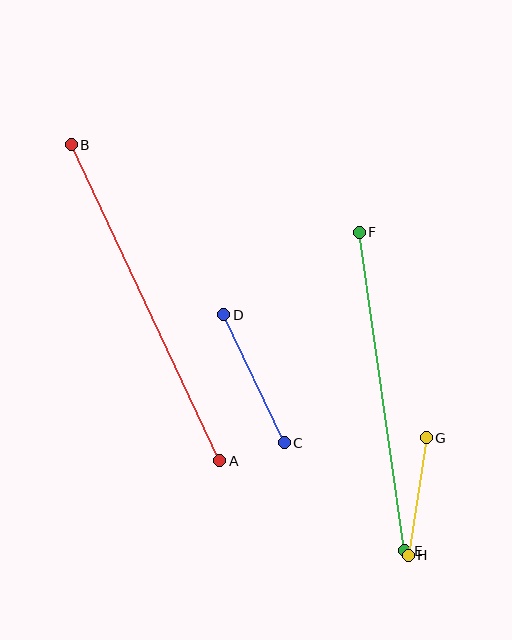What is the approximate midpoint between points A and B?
The midpoint is at approximately (145, 303) pixels.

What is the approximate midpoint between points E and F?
The midpoint is at approximately (382, 392) pixels.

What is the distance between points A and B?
The distance is approximately 349 pixels.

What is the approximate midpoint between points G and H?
The midpoint is at approximately (417, 497) pixels.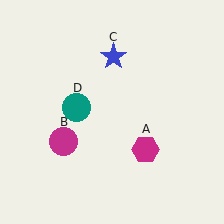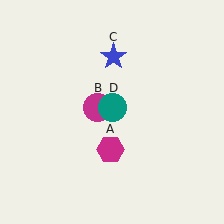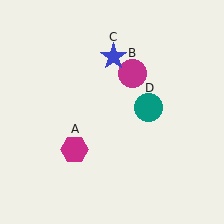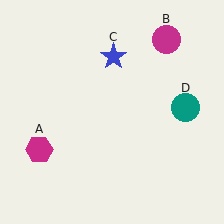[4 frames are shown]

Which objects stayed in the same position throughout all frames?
Blue star (object C) remained stationary.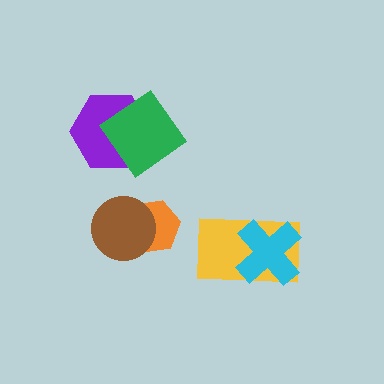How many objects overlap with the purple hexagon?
1 object overlaps with the purple hexagon.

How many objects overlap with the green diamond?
1 object overlaps with the green diamond.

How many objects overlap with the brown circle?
1 object overlaps with the brown circle.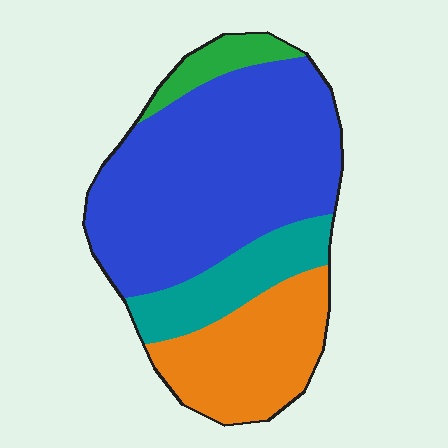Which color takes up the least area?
Green, at roughly 5%.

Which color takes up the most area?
Blue, at roughly 55%.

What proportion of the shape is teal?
Teal takes up less than a quarter of the shape.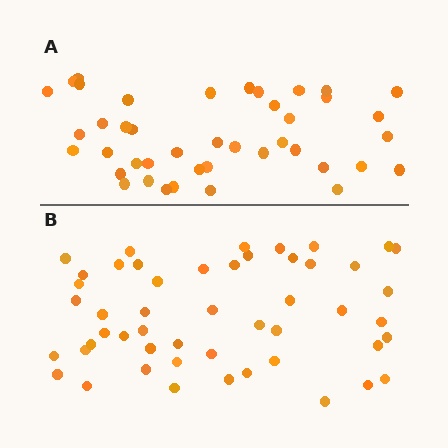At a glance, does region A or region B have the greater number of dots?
Region B (the bottom region) has more dots.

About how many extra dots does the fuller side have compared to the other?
Region B has roughly 8 or so more dots than region A.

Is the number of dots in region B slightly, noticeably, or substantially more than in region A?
Region B has only slightly more — the two regions are fairly close. The ratio is roughly 1.2 to 1.